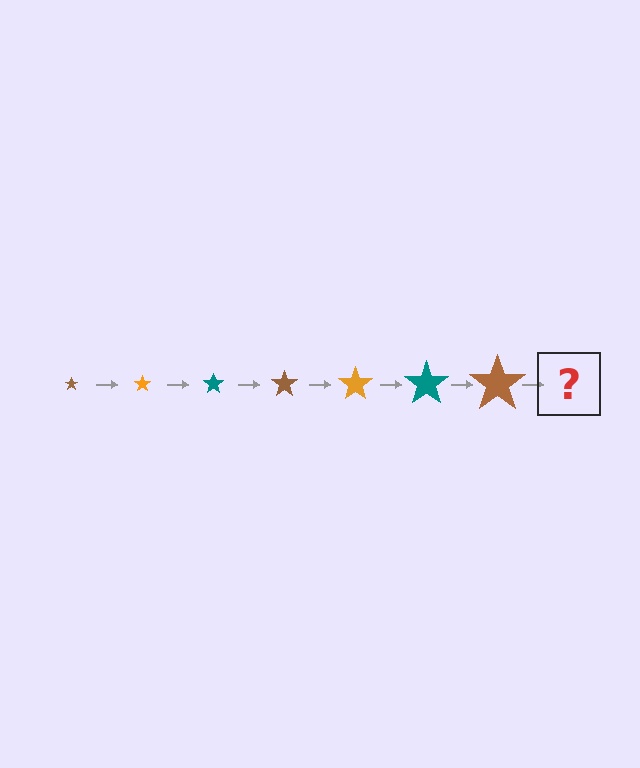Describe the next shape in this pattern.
It should be an orange star, larger than the previous one.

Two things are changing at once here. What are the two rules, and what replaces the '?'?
The two rules are that the star grows larger each step and the color cycles through brown, orange, and teal. The '?' should be an orange star, larger than the previous one.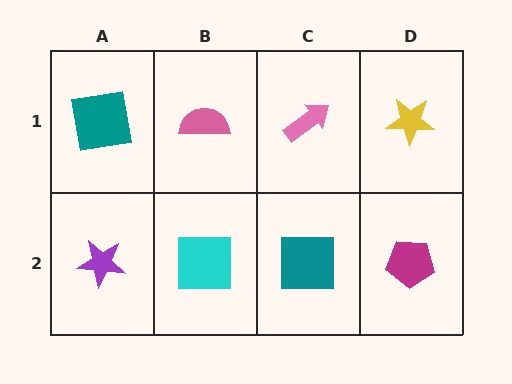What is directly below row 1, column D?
A magenta pentagon.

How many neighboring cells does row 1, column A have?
2.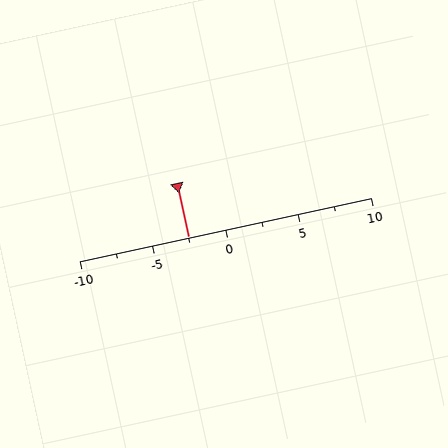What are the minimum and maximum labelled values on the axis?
The axis runs from -10 to 10.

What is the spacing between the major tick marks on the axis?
The major ticks are spaced 5 apart.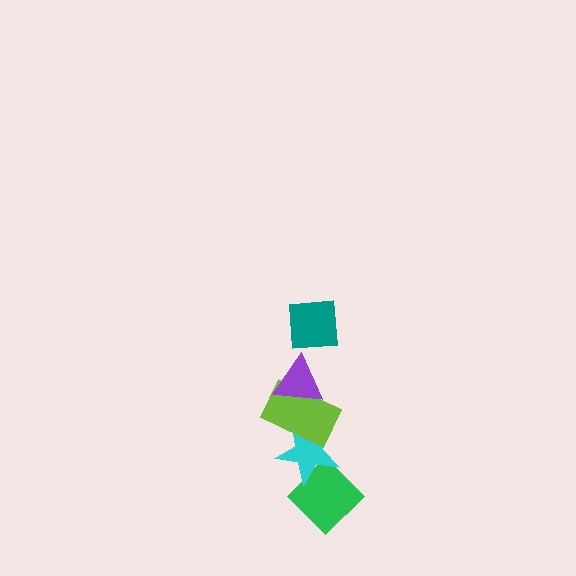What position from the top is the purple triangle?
The purple triangle is 2nd from the top.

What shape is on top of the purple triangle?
The teal square is on top of the purple triangle.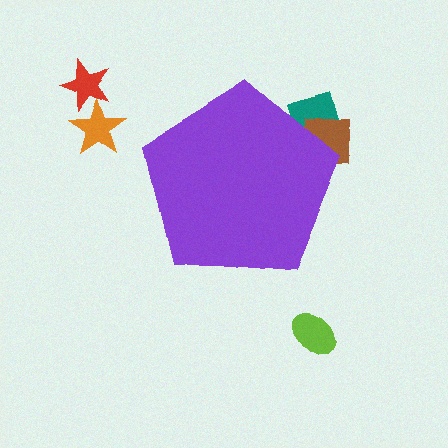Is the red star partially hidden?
No, the red star is fully visible.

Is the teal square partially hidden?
Yes, the teal square is partially hidden behind the purple pentagon.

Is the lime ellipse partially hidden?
No, the lime ellipse is fully visible.